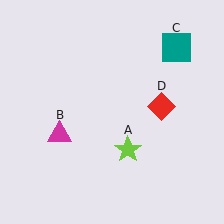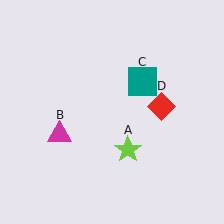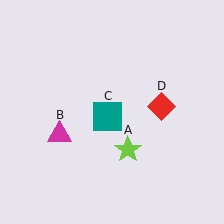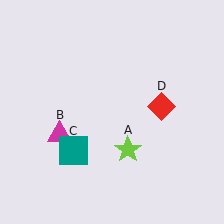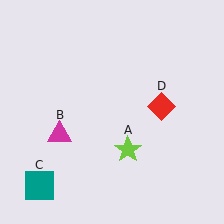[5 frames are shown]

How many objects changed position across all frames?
1 object changed position: teal square (object C).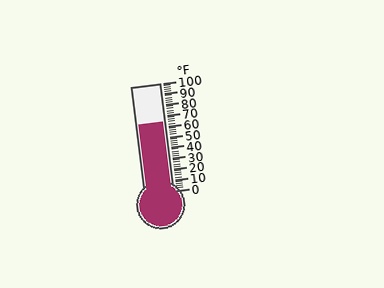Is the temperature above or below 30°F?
The temperature is above 30°F.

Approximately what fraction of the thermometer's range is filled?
The thermometer is filled to approximately 65% of its range.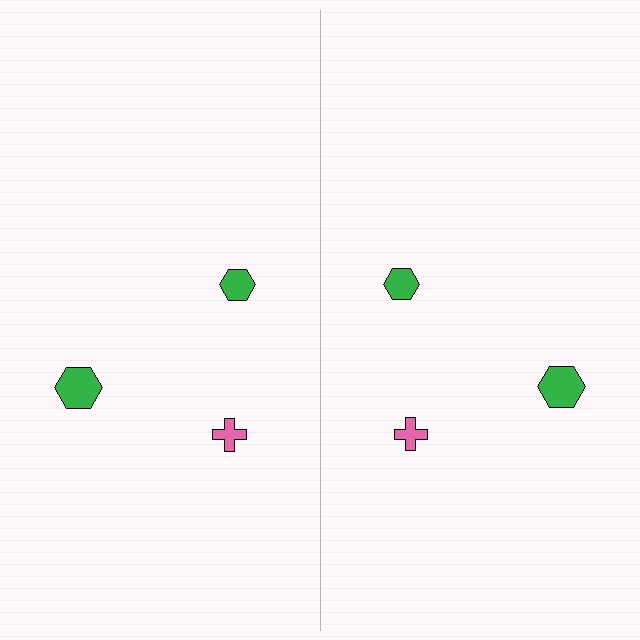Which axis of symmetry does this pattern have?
The pattern has a vertical axis of symmetry running through the center of the image.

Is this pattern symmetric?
Yes, this pattern has bilateral (reflection) symmetry.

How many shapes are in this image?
There are 6 shapes in this image.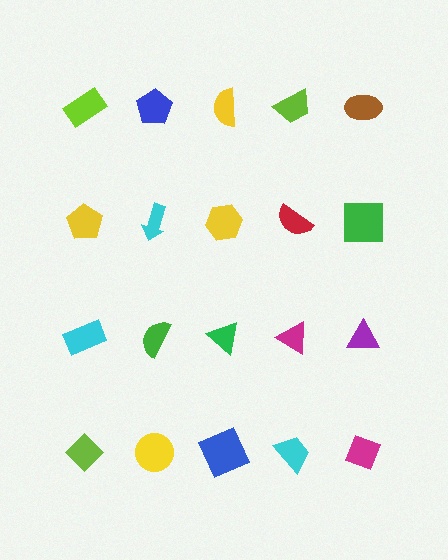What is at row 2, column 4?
A red semicircle.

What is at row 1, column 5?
A brown ellipse.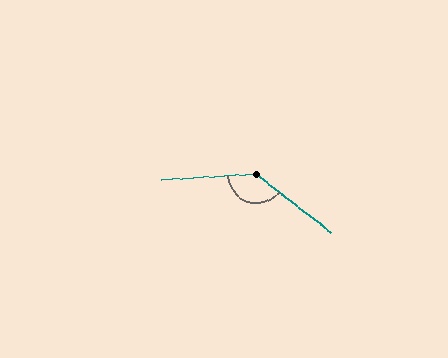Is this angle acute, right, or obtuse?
It is obtuse.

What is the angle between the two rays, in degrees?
Approximately 139 degrees.